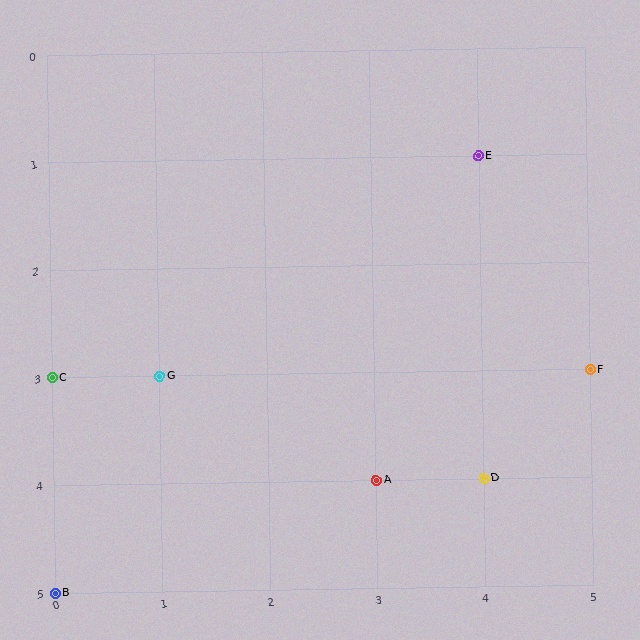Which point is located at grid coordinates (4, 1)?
Point E is at (4, 1).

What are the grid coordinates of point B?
Point B is at grid coordinates (0, 5).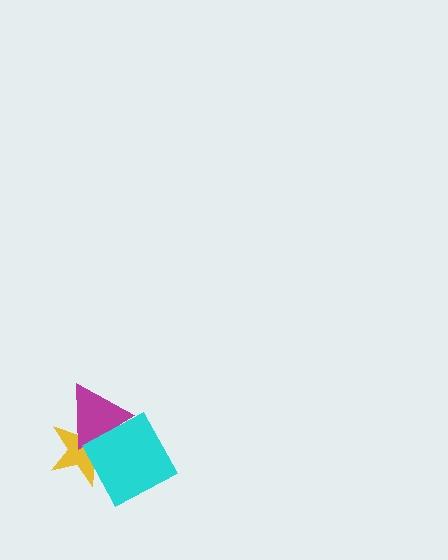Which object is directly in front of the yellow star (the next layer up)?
The magenta triangle is directly in front of the yellow star.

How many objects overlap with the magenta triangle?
2 objects overlap with the magenta triangle.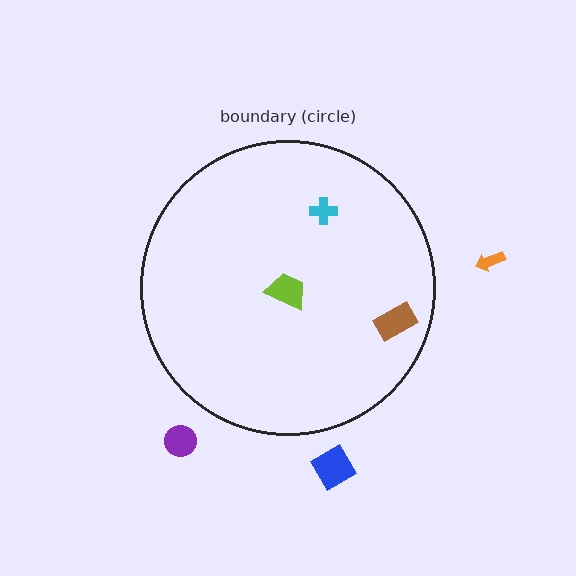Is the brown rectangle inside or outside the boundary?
Inside.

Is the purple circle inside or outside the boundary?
Outside.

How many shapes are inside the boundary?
3 inside, 3 outside.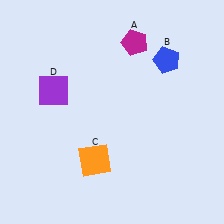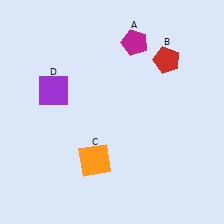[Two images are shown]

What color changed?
The pentagon (B) changed from blue in Image 1 to red in Image 2.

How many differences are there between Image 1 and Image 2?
There is 1 difference between the two images.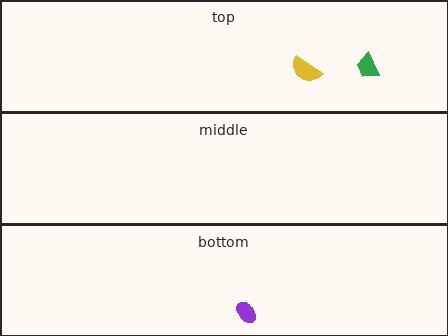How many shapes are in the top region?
2.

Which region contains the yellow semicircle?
The top region.